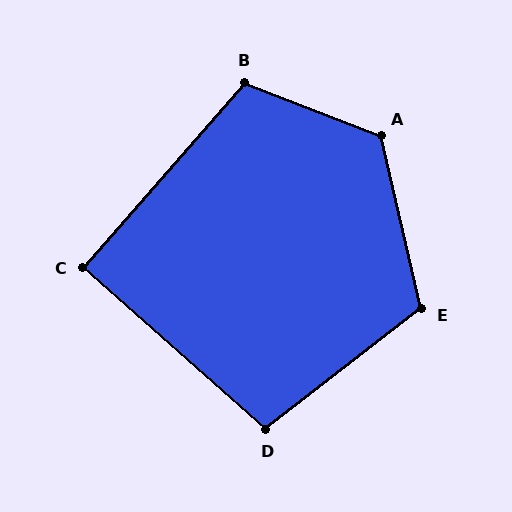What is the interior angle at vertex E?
Approximately 115 degrees (obtuse).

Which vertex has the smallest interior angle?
C, at approximately 90 degrees.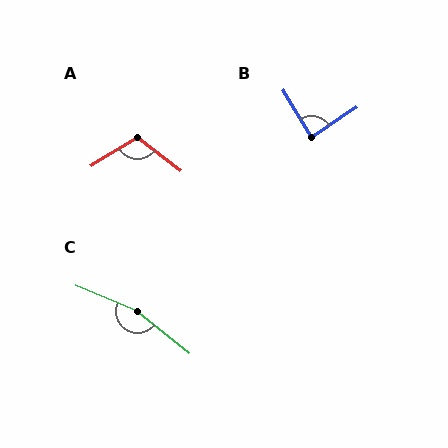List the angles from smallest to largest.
B (87°), A (111°), C (163°).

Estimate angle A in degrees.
Approximately 111 degrees.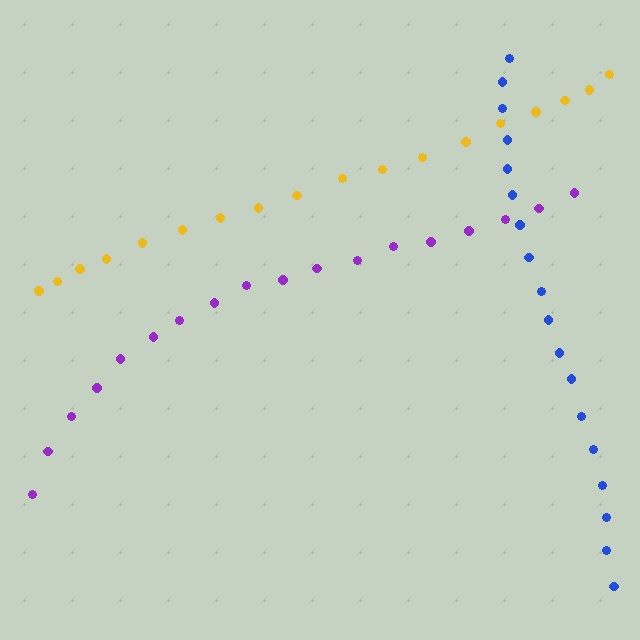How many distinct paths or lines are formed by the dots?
There are 3 distinct paths.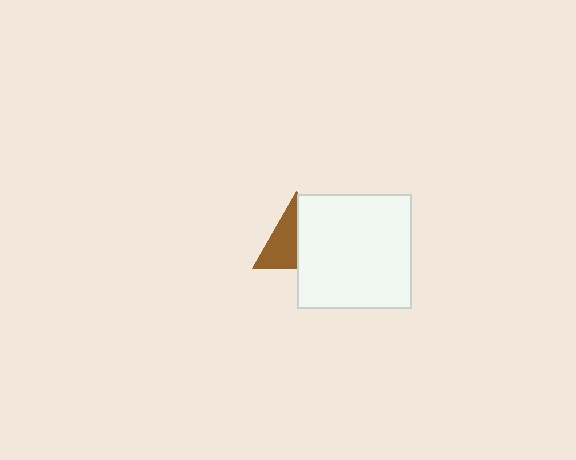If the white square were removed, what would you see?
You would see the complete brown triangle.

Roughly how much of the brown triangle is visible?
About half of it is visible (roughly 52%).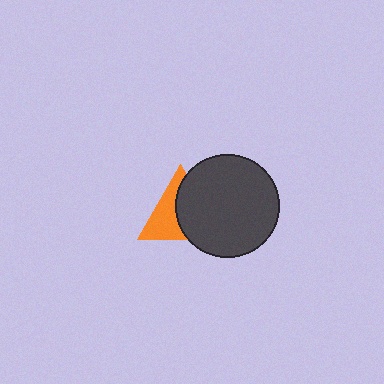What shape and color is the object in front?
The object in front is a dark gray circle.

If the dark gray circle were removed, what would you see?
You would see the complete orange triangle.